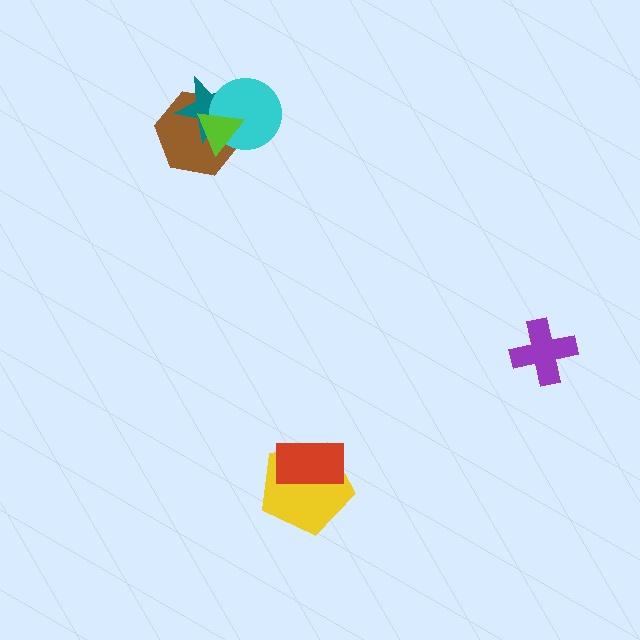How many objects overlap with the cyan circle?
3 objects overlap with the cyan circle.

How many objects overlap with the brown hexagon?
3 objects overlap with the brown hexagon.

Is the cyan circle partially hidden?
Yes, it is partially covered by another shape.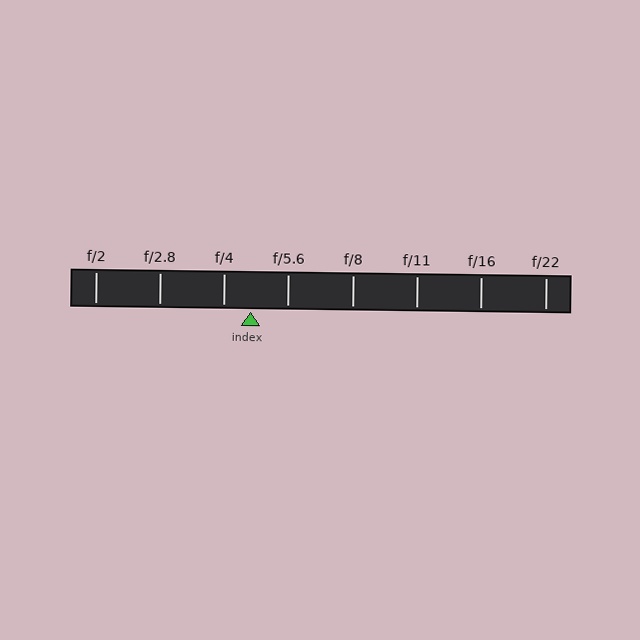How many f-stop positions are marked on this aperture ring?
There are 8 f-stop positions marked.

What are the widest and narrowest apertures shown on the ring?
The widest aperture shown is f/2 and the narrowest is f/22.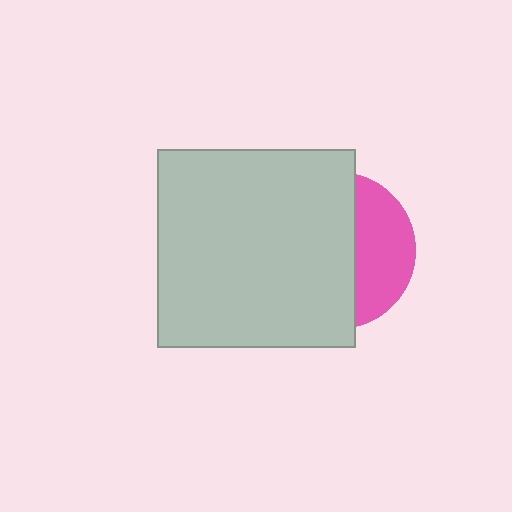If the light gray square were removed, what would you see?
You would see the complete pink circle.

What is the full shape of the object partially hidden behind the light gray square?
The partially hidden object is a pink circle.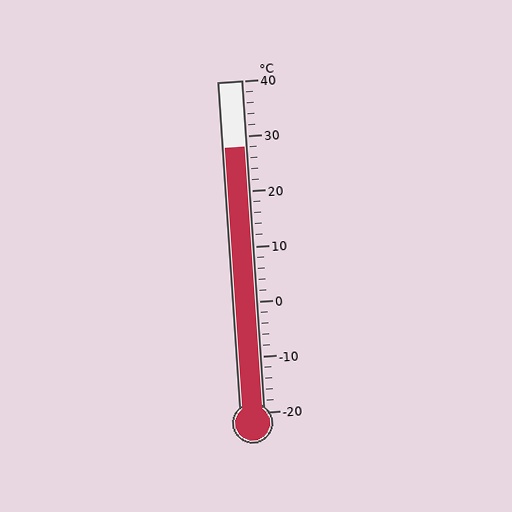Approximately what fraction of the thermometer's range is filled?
The thermometer is filled to approximately 80% of its range.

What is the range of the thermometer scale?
The thermometer scale ranges from -20°C to 40°C.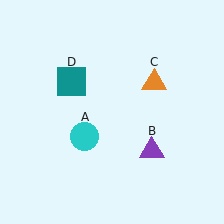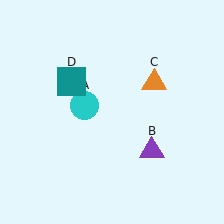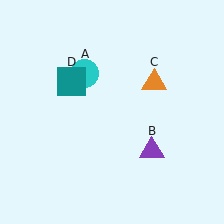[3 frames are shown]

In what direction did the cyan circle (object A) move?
The cyan circle (object A) moved up.